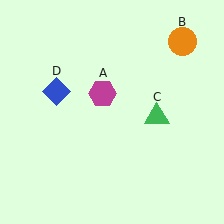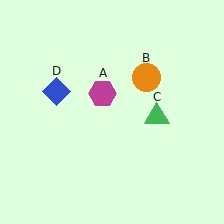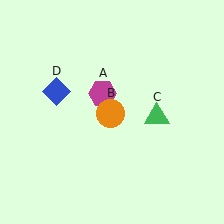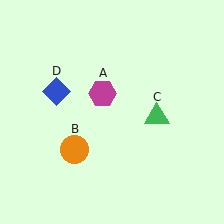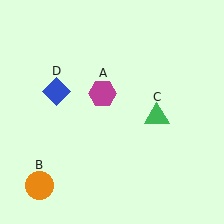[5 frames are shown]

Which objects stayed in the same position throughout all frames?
Magenta hexagon (object A) and green triangle (object C) and blue diamond (object D) remained stationary.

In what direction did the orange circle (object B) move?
The orange circle (object B) moved down and to the left.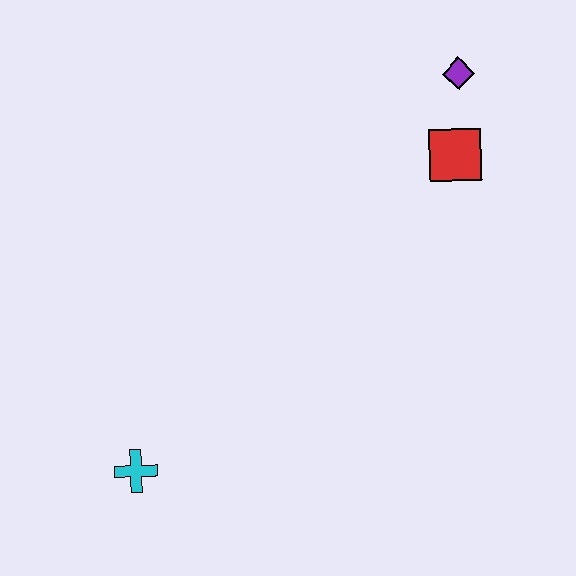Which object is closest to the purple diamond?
The red square is closest to the purple diamond.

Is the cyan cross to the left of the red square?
Yes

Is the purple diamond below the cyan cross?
No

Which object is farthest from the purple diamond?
The cyan cross is farthest from the purple diamond.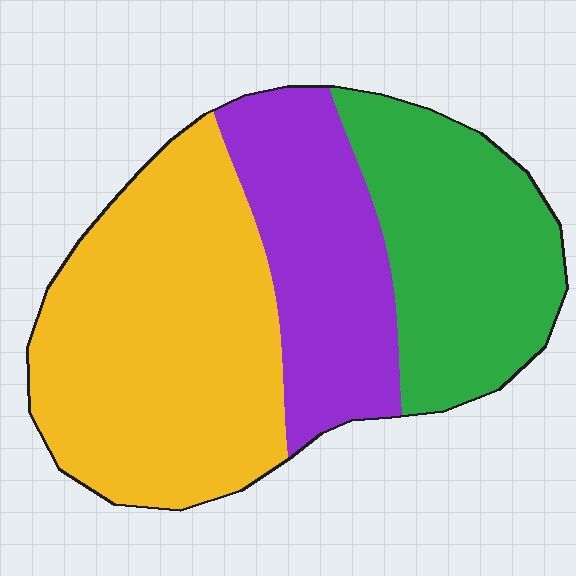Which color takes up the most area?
Yellow, at roughly 45%.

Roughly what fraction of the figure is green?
Green takes up between a quarter and a half of the figure.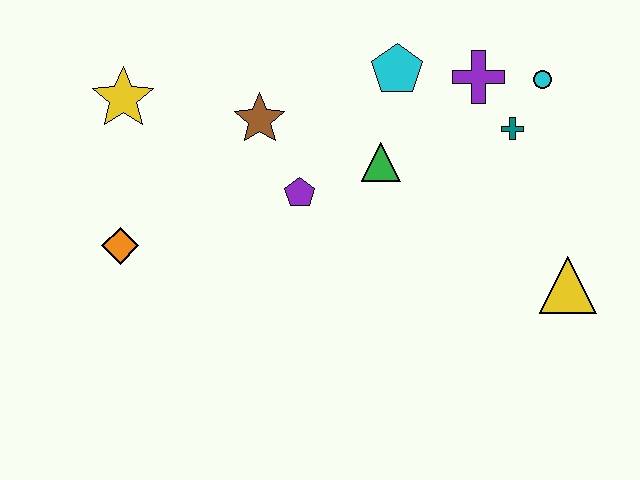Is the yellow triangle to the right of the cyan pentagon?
Yes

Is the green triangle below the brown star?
Yes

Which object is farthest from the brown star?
The yellow triangle is farthest from the brown star.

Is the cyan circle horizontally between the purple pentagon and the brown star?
No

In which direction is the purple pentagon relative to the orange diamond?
The purple pentagon is to the right of the orange diamond.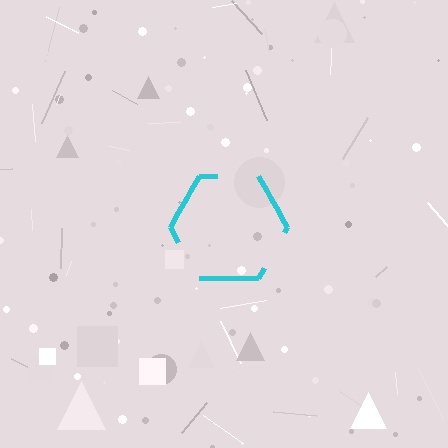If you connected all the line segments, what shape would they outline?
They would outline a hexagon.